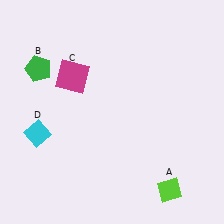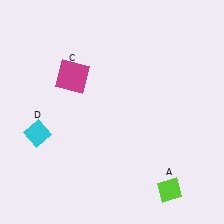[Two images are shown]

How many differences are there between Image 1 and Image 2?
There is 1 difference between the two images.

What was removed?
The green pentagon (B) was removed in Image 2.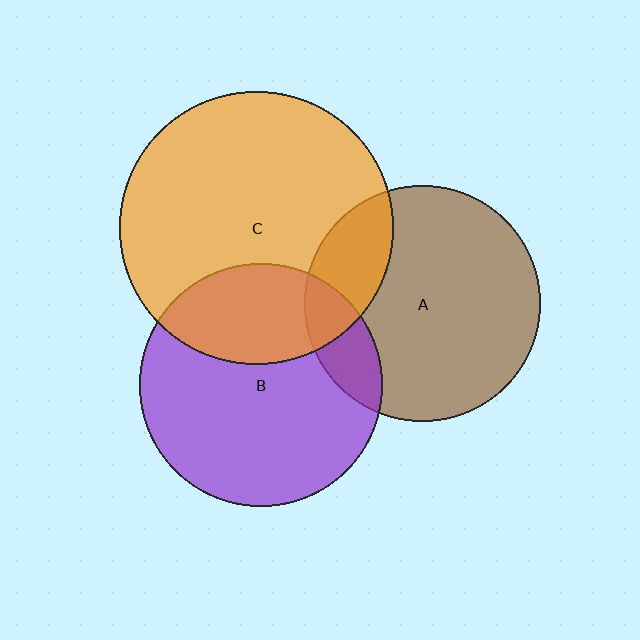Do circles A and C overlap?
Yes.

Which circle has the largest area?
Circle C (orange).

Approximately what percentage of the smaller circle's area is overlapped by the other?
Approximately 20%.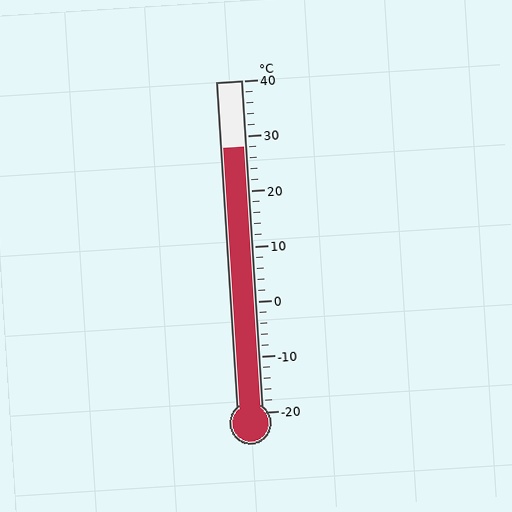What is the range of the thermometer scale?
The thermometer scale ranges from -20°C to 40°C.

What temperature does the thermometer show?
The thermometer shows approximately 28°C.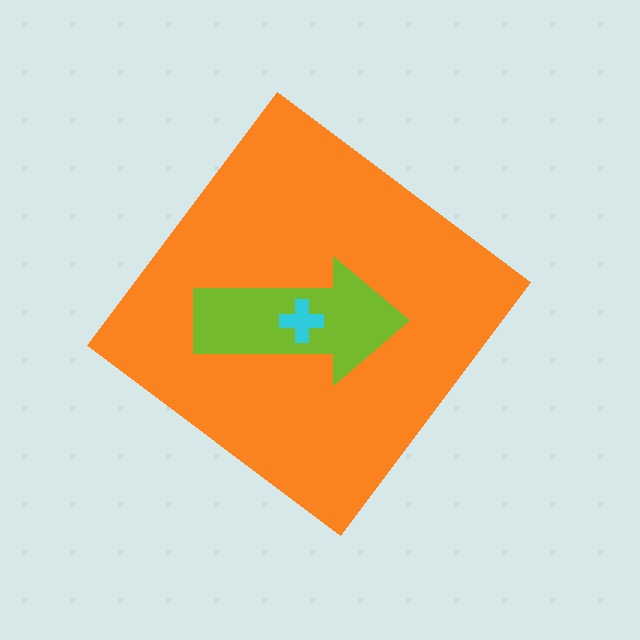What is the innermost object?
The cyan cross.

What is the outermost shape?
The orange diamond.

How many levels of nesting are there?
3.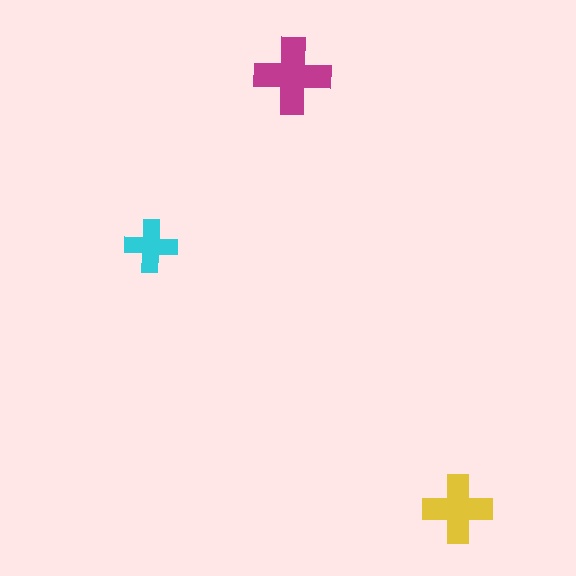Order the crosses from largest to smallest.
the magenta one, the yellow one, the cyan one.